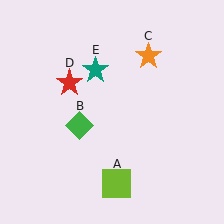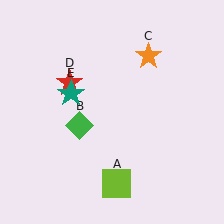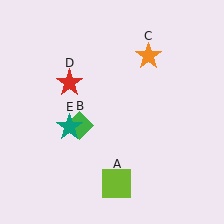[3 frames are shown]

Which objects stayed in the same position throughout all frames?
Lime square (object A) and green diamond (object B) and orange star (object C) and red star (object D) remained stationary.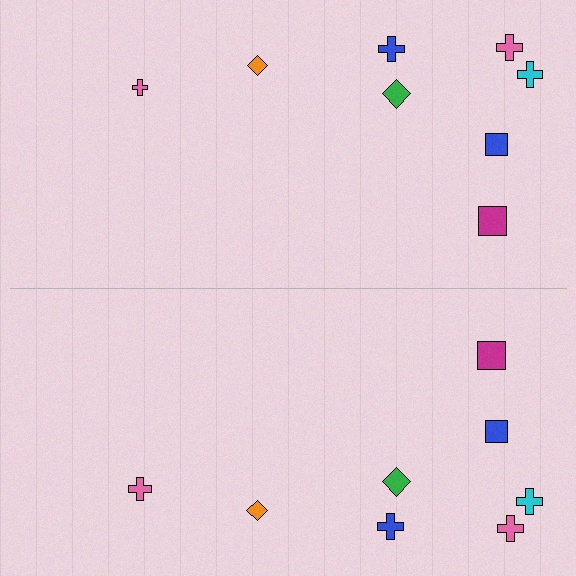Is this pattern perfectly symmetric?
No, the pattern is not perfectly symmetric. The pink cross on the bottom side has a different size than its mirror counterpart.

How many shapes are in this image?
There are 16 shapes in this image.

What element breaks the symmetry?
The pink cross on the bottom side has a different size than its mirror counterpart.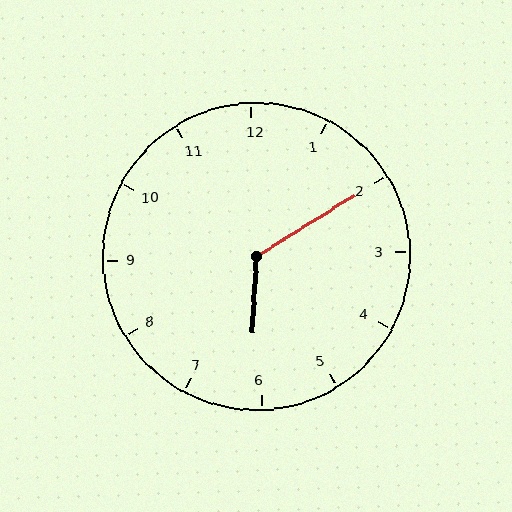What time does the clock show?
6:10.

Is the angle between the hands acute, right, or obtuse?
It is obtuse.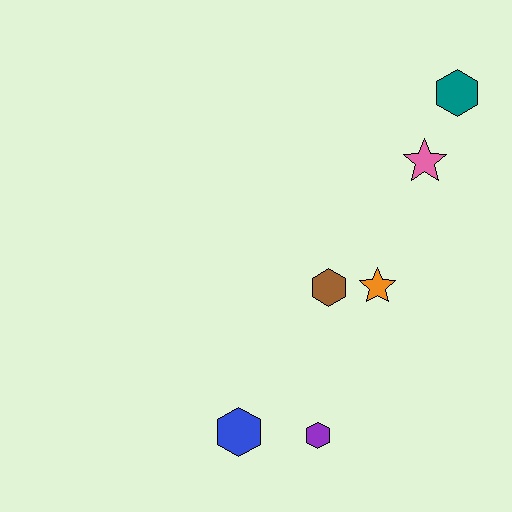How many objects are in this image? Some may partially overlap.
There are 6 objects.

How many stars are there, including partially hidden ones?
There are 2 stars.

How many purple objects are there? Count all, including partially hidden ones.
There is 1 purple object.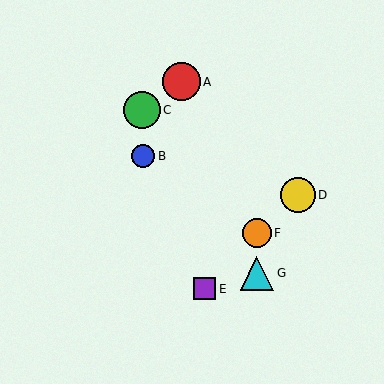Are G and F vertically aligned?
Yes, both are at x≈257.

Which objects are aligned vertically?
Objects F, G are aligned vertically.